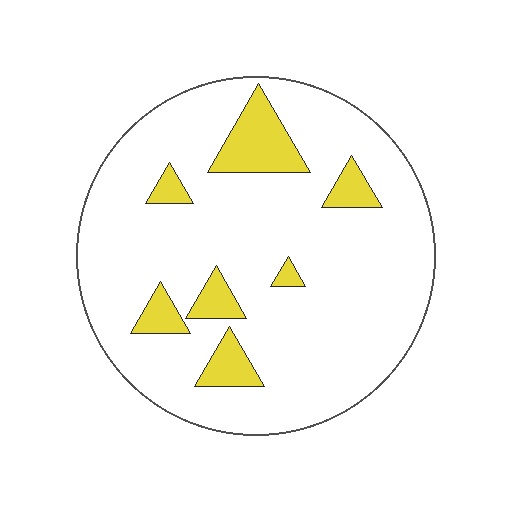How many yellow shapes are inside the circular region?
7.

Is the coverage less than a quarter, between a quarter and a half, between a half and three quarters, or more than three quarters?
Less than a quarter.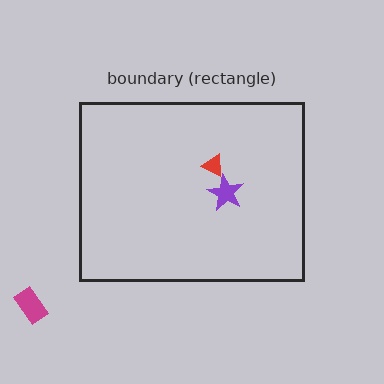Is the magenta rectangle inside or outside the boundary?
Outside.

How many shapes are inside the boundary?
2 inside, 1 outside.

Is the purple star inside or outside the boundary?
Inside.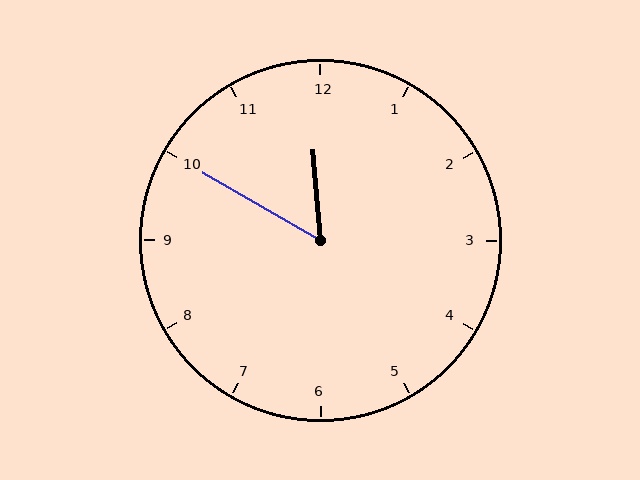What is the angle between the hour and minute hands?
Approximately 55 degrees.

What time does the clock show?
11:50.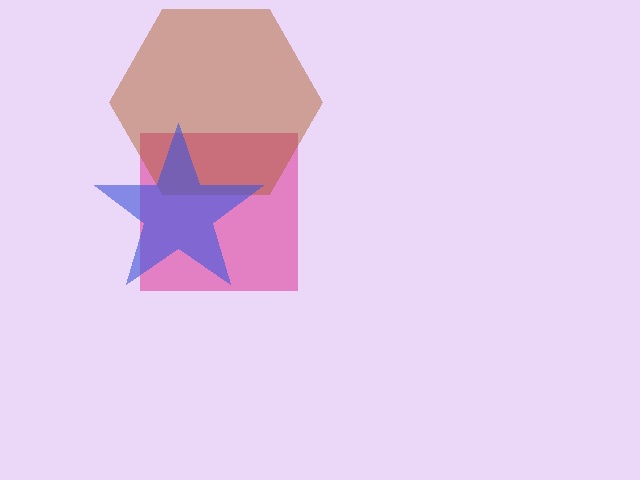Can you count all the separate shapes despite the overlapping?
Yes, there are 3 separate shapes.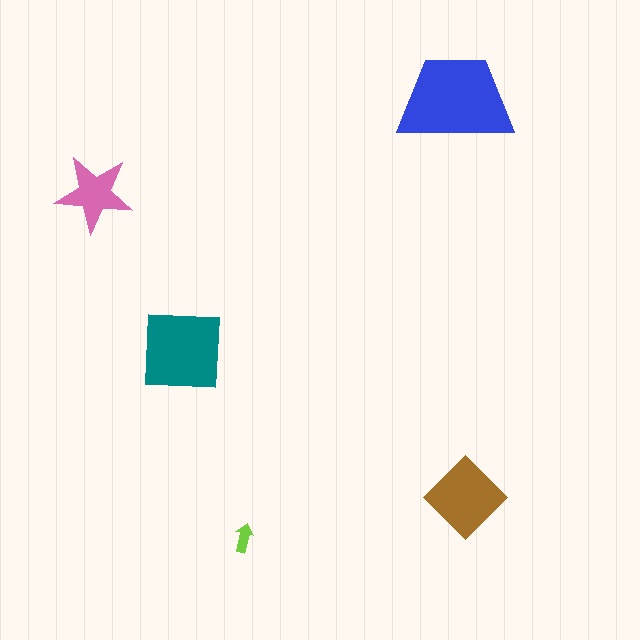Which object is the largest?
The blue trapezoid.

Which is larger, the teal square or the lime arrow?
The teal square.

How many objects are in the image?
There are 5 objects in the image.